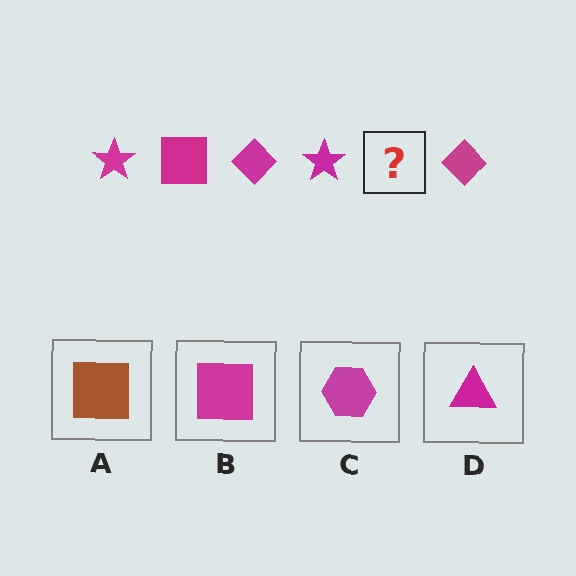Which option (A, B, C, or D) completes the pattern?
B.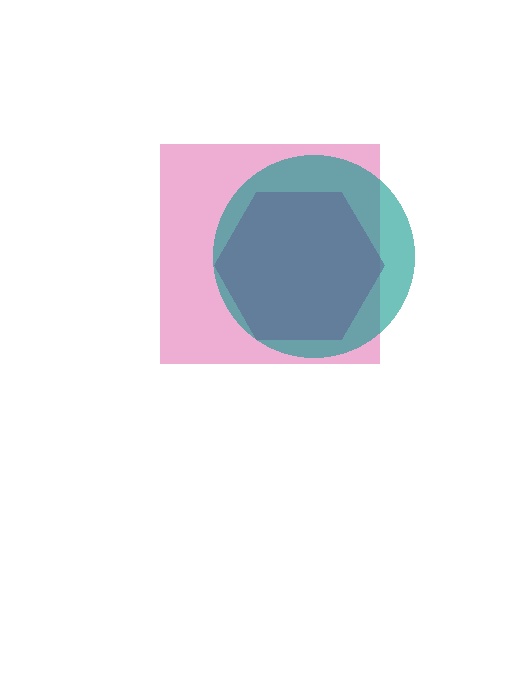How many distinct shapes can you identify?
There are 3 distinct shapes: a pink square, a magenta hexagon, a teal circle.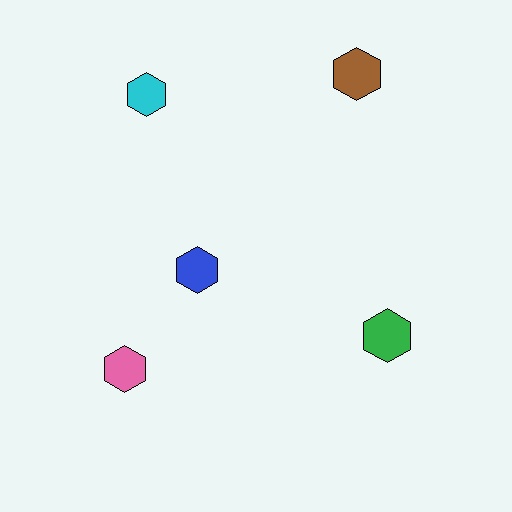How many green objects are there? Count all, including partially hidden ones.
There is 1 green object.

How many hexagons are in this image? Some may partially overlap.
There are 5 hexagons.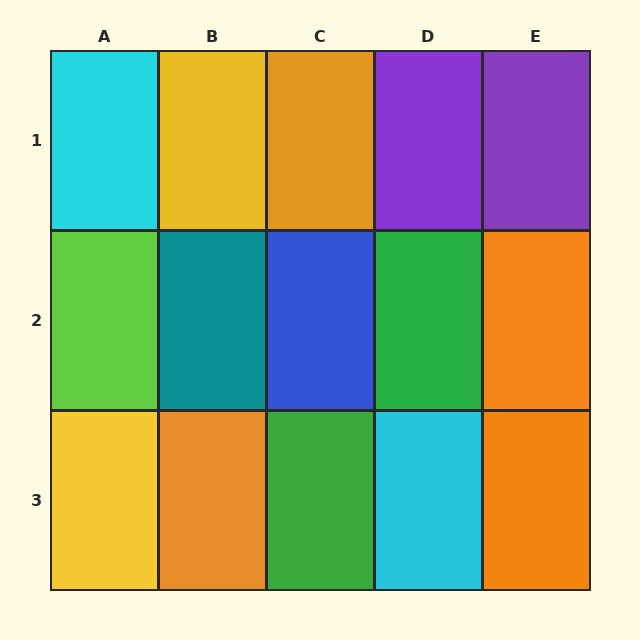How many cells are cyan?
2 cells are cyan.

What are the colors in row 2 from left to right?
Lime, teal, blue, green, orange.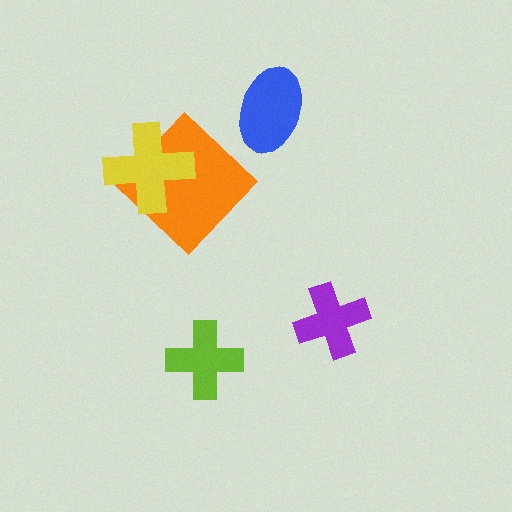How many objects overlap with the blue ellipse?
0 objects overlap with the blue ellipse.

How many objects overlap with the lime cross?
0 objects overlap with the lime cross.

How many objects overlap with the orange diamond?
1 object overlaps with the orange diamond.